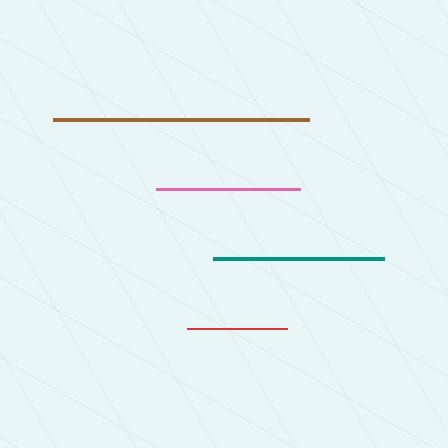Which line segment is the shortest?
The red line is the shortest at approximately 100 pixels.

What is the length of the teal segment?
The teal segment is approximately 171 pixels long.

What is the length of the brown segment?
The brown segment is approximately 256 pixels long.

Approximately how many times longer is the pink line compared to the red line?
The pink line is approximately 1.4 times the length of the red line.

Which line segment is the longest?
The brown line is the longest at approximately 256 pixels.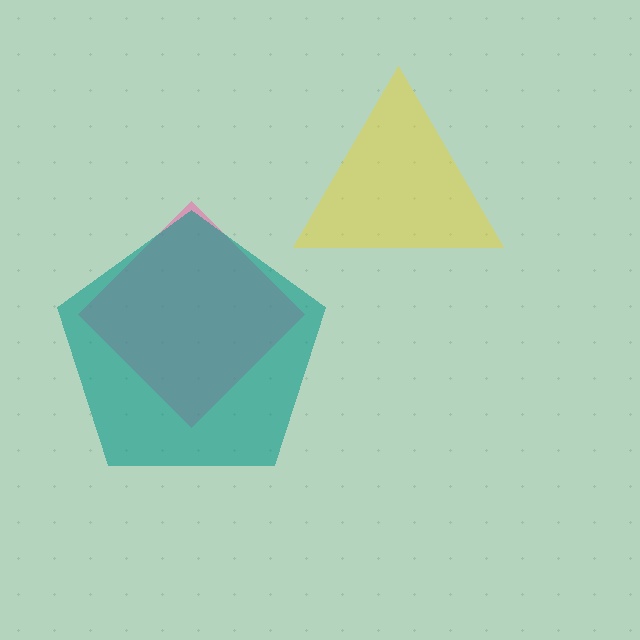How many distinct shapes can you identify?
There are 3 distinct shapes: a pink diamond, a yellow triangle, a teal pentagon.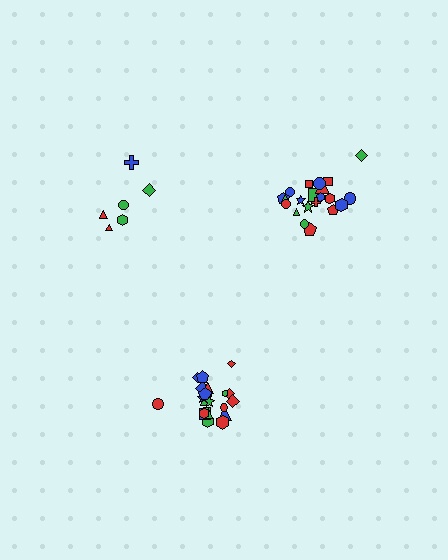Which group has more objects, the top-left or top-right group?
The top-right group.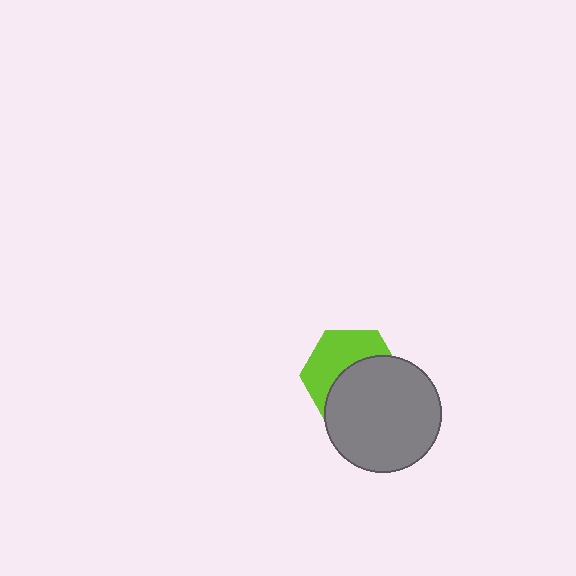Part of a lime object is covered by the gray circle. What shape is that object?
It is a hexagon.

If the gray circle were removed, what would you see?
You would see the complete lime hexagon.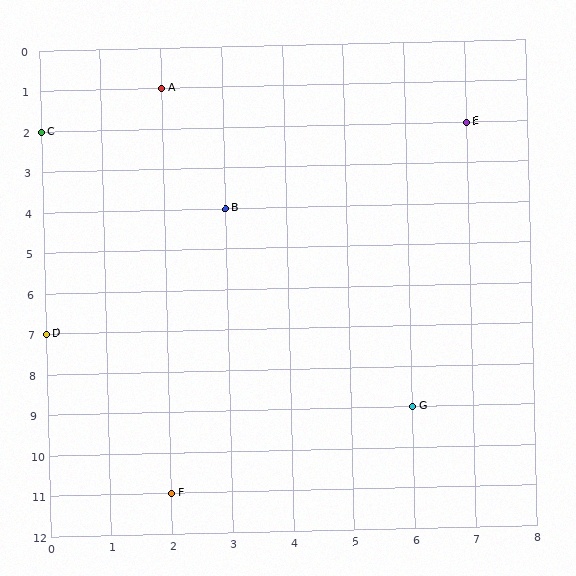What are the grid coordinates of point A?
Point A is at grid coordinates (2, 1).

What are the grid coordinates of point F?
Point F is at grid coordinates (2, 11).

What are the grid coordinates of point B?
Point B is at grid coordinates (3, 4).